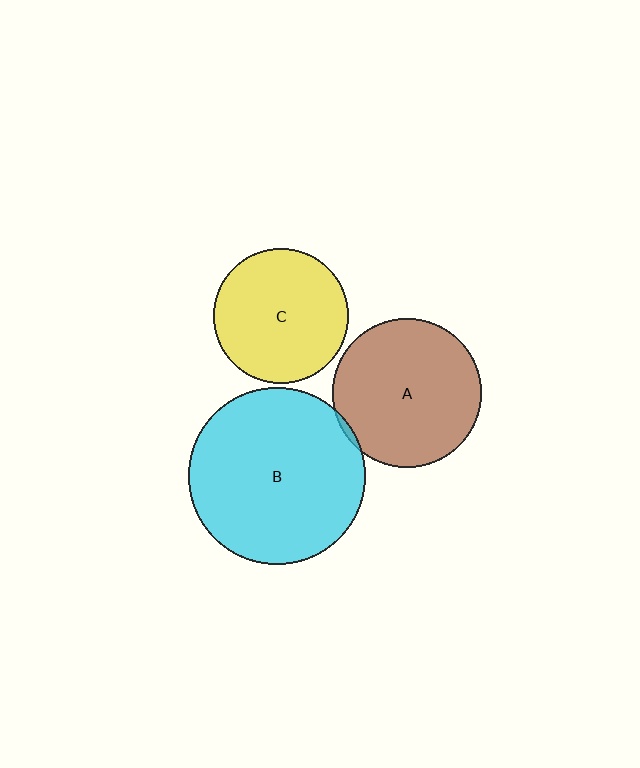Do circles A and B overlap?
Yes.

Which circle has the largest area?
Circle B (cyan).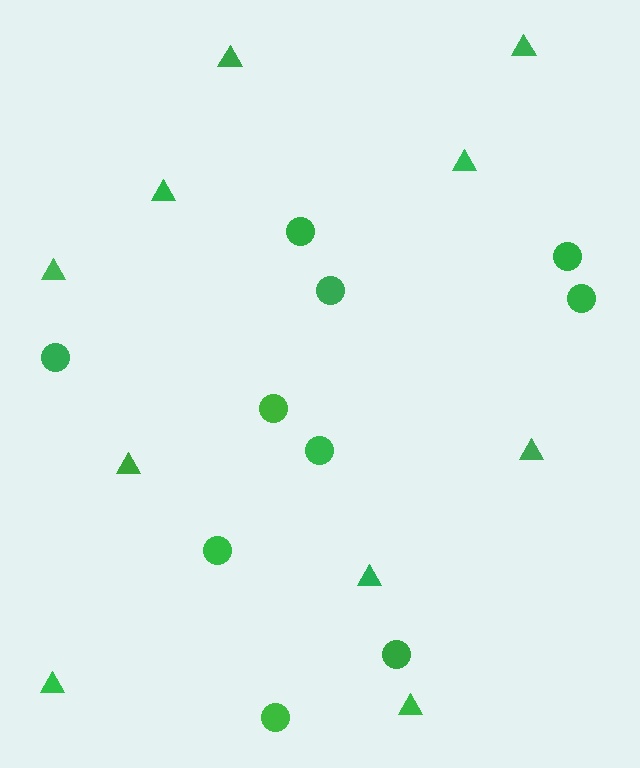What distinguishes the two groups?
There are 2 groups: one group of triangles (10) and one group of circles (10).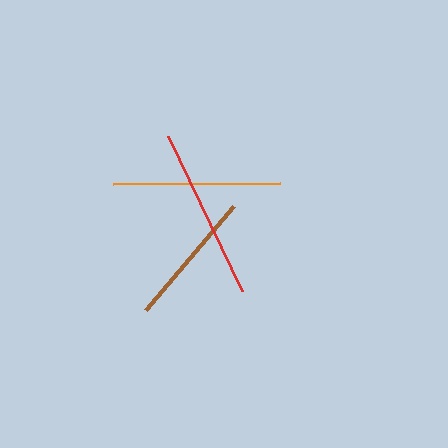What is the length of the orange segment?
The orange segment is approximately 167 pixels long.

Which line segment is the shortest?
The brown line is the shortest at approximately 136 pixels.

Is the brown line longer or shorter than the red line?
The red line is longer than the brown line.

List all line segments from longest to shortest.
From longest to shortest: red, orange, brown.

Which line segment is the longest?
The red line is the longest at approximately 171 pixels.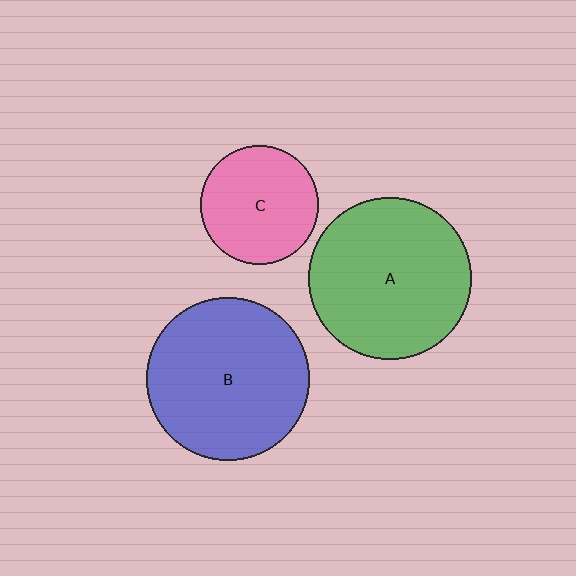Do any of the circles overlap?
No, none of the circles overlap.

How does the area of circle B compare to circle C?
Approximately 1.9 times.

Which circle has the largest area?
Circle B (blue).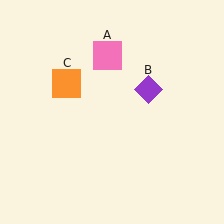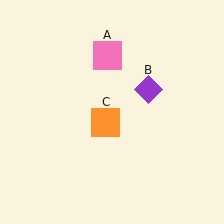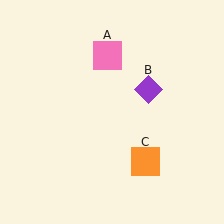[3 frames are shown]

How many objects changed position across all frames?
1 object changed position: orange square (object C).